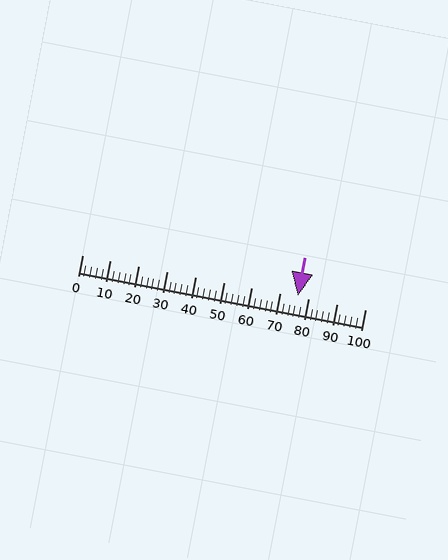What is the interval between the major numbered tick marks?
The major tick marks are spaced 10 units apart.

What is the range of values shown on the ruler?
The ruler shows values from 0 to 100.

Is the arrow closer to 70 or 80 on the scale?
The arrow is closer to 80.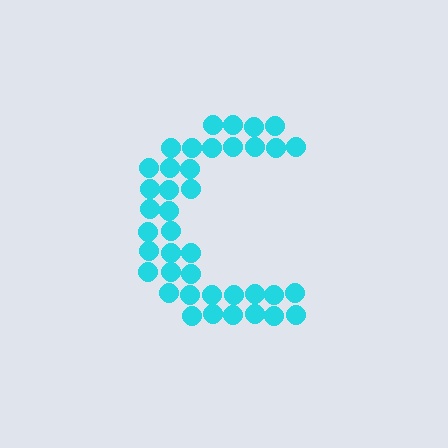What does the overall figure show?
The overall figure shows the letter C.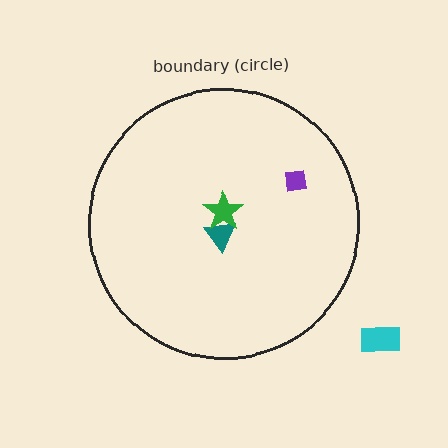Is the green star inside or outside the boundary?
Inside.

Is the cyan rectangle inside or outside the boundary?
Outside.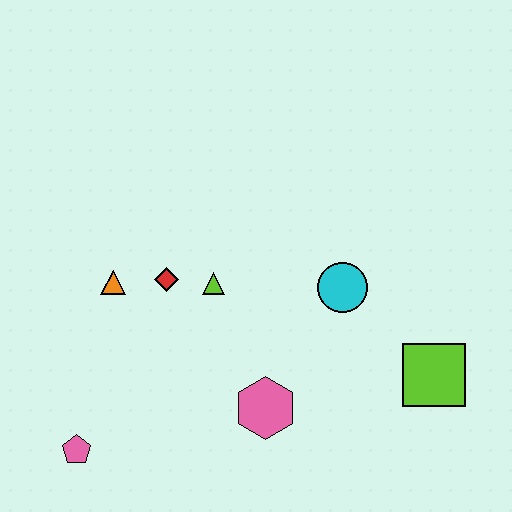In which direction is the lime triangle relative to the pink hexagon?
The lime triangle is above the pink hexagon.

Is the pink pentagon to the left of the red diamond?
Yes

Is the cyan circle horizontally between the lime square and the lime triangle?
Yes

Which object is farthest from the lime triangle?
The lime square is farthest from the lime triangle.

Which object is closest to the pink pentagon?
The orange triangle is closest to the pink pentagon.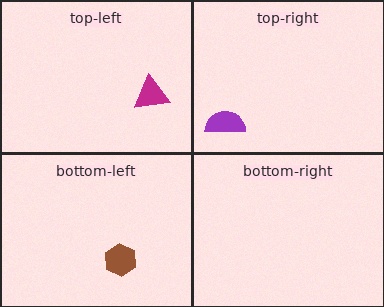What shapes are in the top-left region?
The magenta triangle.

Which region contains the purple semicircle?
The top-right region.